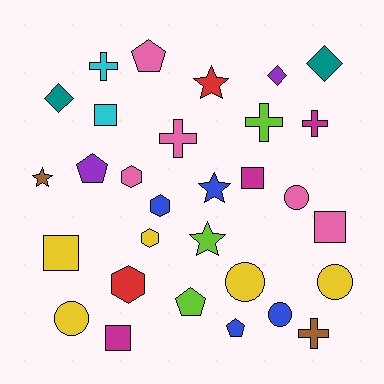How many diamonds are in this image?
There are 3 diamonds.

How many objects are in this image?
There are 30 objects.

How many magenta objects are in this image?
There are 3 magenta objects.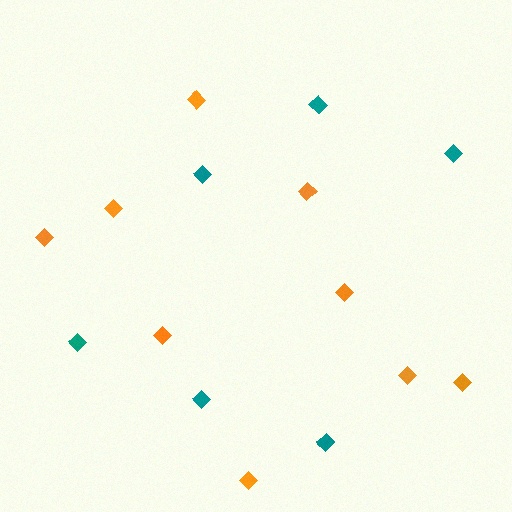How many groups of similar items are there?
There are 2 groups: one group of orange diamonds (9) and one group of teal diamonds (6).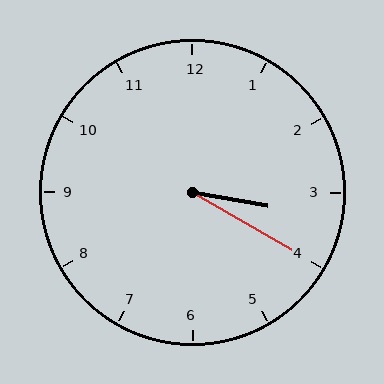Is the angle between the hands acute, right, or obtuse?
It is acute.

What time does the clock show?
3:20.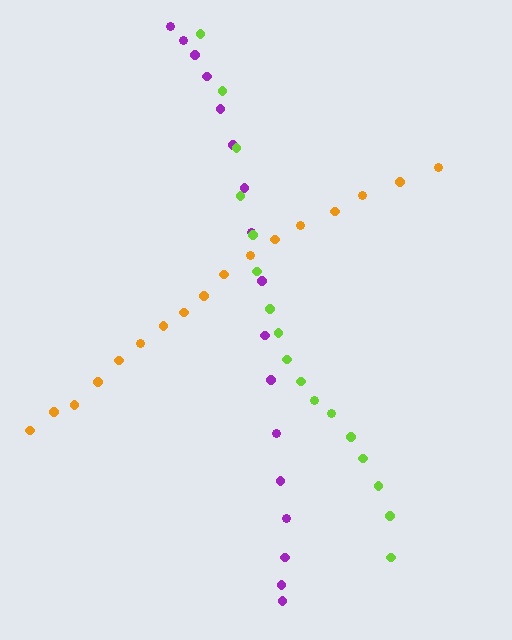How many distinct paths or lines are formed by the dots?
There are 3 distinct paths.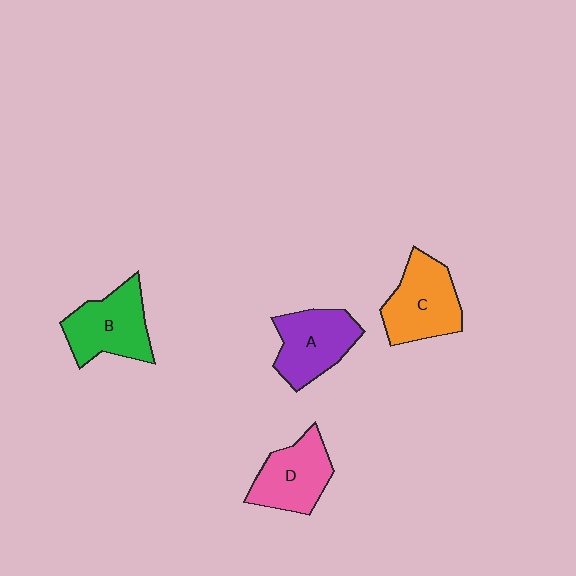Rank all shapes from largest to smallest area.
From largest to smallest: C (orange), B (green), A (purple), D (pink).